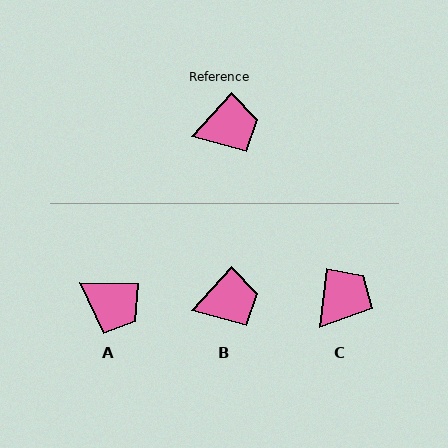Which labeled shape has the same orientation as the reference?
B.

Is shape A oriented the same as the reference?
No, it is off by about 49 degrees.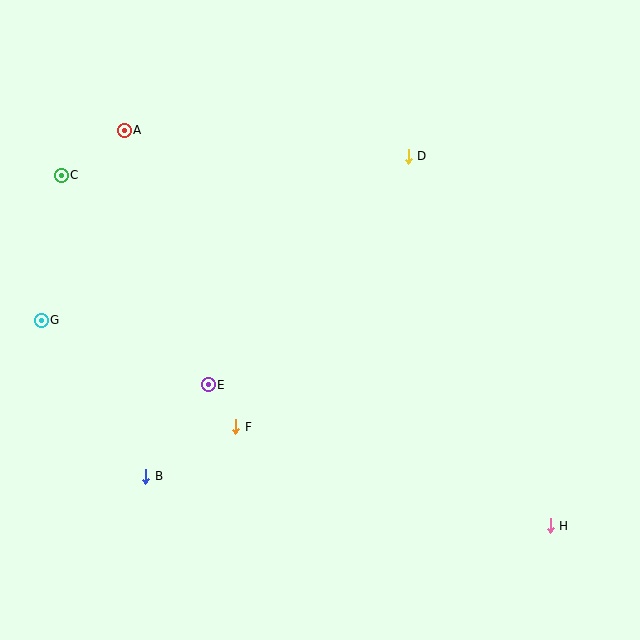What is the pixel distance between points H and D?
The distance between H and D is 396 pixels.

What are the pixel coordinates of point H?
Point H is at (550, 526).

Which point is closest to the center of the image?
Point E at (208, 385) is closest to the center.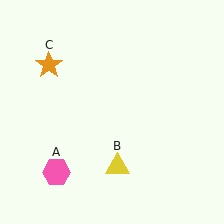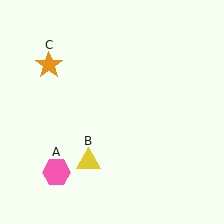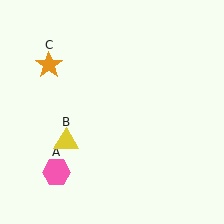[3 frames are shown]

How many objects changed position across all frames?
1 object changed position: yellow triangle (object B).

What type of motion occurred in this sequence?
The yellow triangle (object B) rotated clockwise around the center of the scene.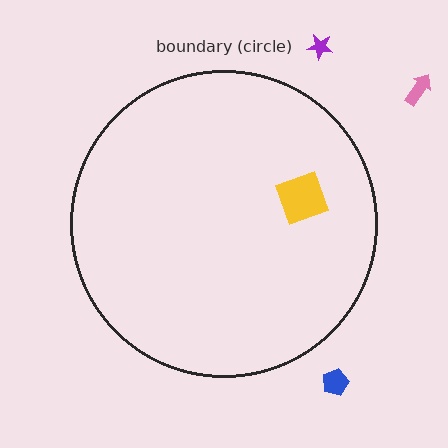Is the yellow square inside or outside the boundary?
Inside.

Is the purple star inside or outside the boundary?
Outside.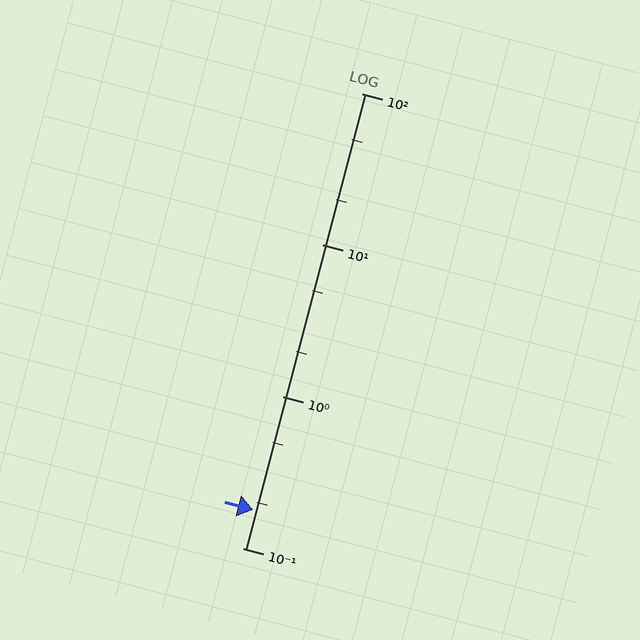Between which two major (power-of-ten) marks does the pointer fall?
The pointer is between 0.1 and 1.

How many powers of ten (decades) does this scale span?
The scale spans 3 decades, from 0.1 to 100.